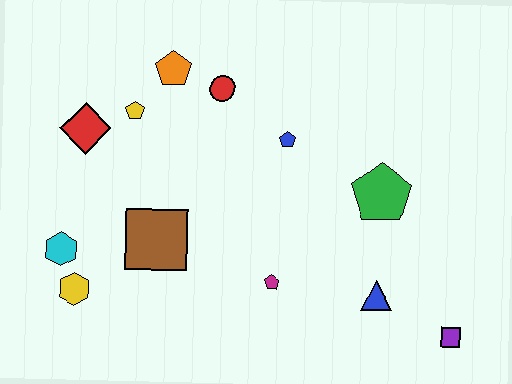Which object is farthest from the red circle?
The purple square is farthest from the red circle.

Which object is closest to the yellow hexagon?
The cyan hexagon is closest to the yellow hexagon.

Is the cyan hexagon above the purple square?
Yes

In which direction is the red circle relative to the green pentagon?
The red circle is to the left of the green pentagon.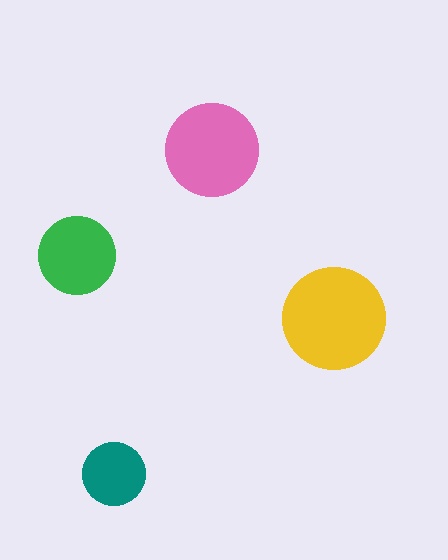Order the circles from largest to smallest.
the yellow one, the pink one, the green one, the teal one.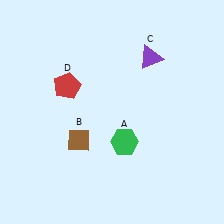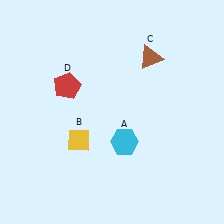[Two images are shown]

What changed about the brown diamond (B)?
In Image 1, B is brown. In Image 2, it changed to yellow.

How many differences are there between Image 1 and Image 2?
There are 3 differences between the two images.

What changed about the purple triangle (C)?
In Image 1, C is purple. In Image 2, it changed to brown.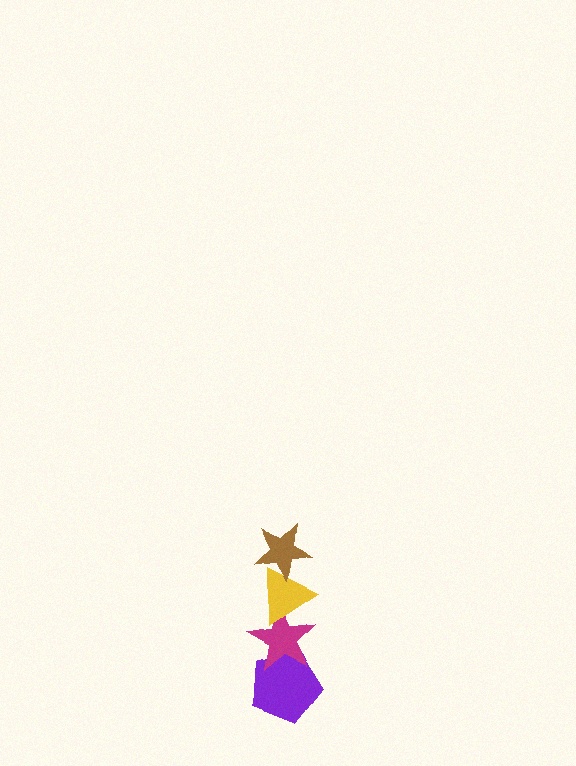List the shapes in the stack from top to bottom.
From top to bottom: the brown star, the yellow triangle, the magenta star, the purple pentagon.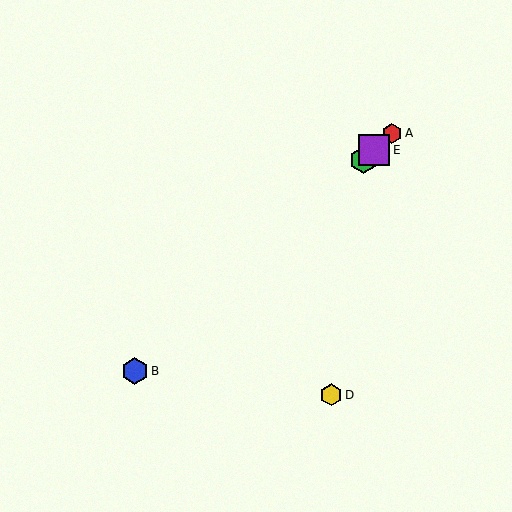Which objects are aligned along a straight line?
Objects A, B, C, E are aligned along a straight line.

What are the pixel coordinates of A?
Object A is at (392, 133).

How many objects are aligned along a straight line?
4 objects (A, B, C, E) are aligned along a straight line.